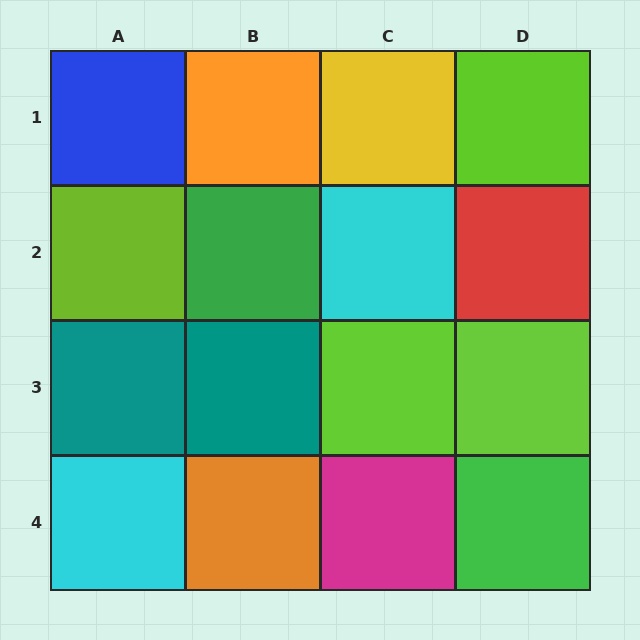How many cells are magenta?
1 cell is magenta.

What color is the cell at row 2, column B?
Green.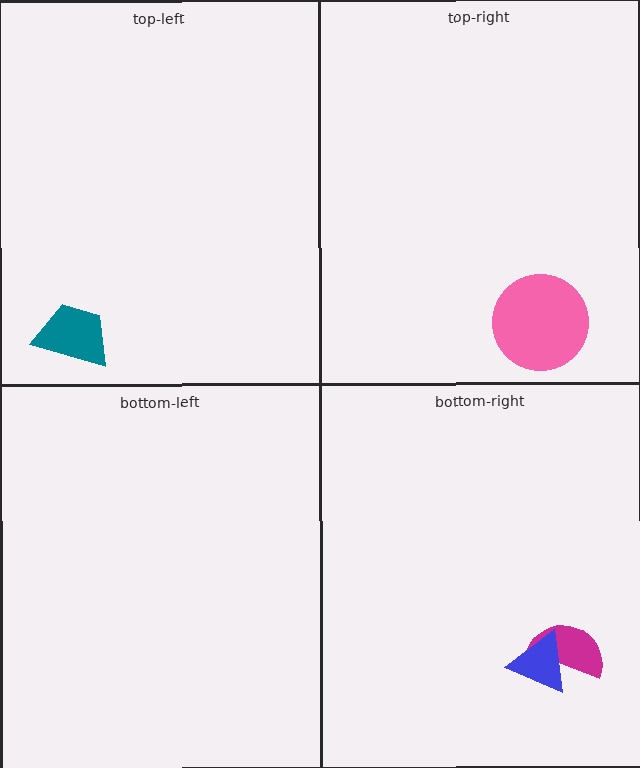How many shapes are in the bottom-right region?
2.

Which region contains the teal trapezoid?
The top-left region.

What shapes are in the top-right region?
The pink circle.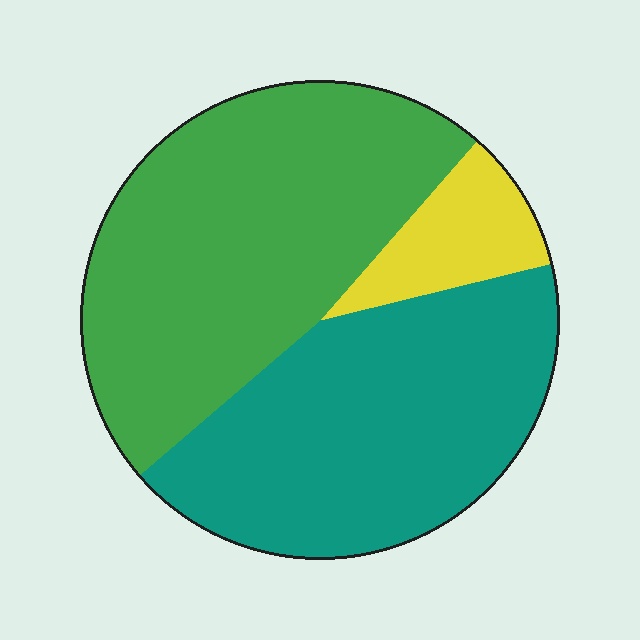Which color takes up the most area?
Green, at roughly 50%.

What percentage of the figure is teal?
Teal takes up about two fifths (2/5) of the figure.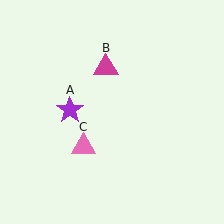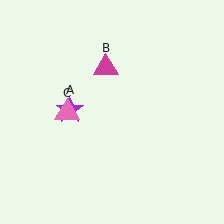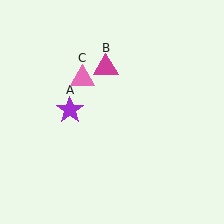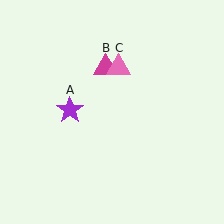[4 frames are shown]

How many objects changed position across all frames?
1 object changed position: pink triangle (object C).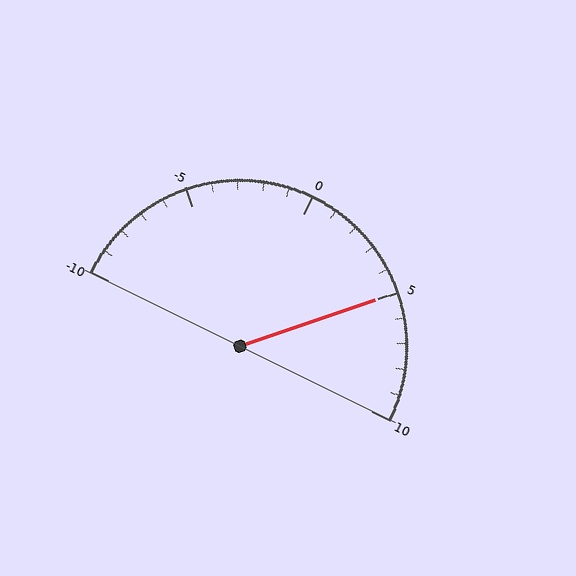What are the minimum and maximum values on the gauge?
The gauge ranges from -10 to 10.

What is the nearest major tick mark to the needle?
The nearest major tick mark is 5.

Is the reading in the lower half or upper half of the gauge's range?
The reading is in the upper half of the range (-10 to 10).